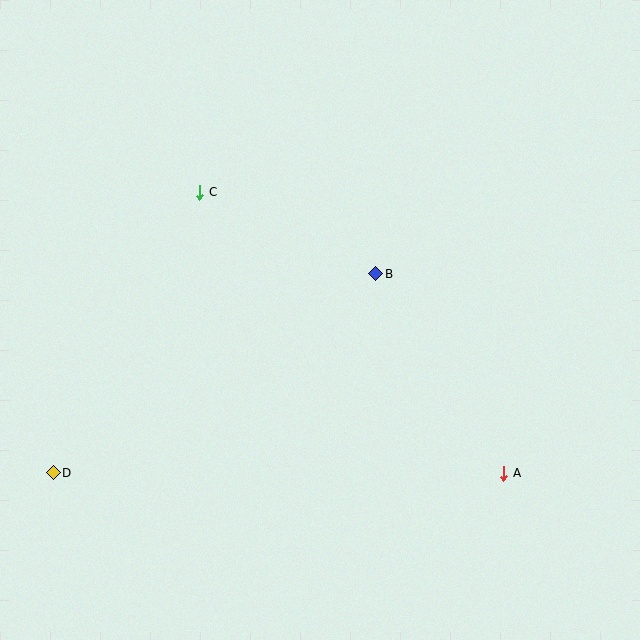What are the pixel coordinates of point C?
Point C is at (200, 192).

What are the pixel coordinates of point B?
Point B is at (376, 274).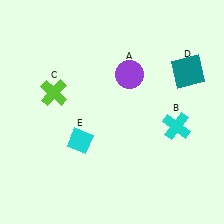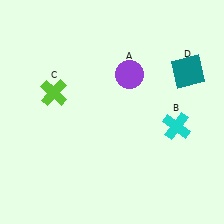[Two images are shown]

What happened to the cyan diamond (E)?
The cyan diamond (E) was removed in Image 2. It was in the bottom-left area of Image 1.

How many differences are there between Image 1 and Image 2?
There is 1 difference between the two images.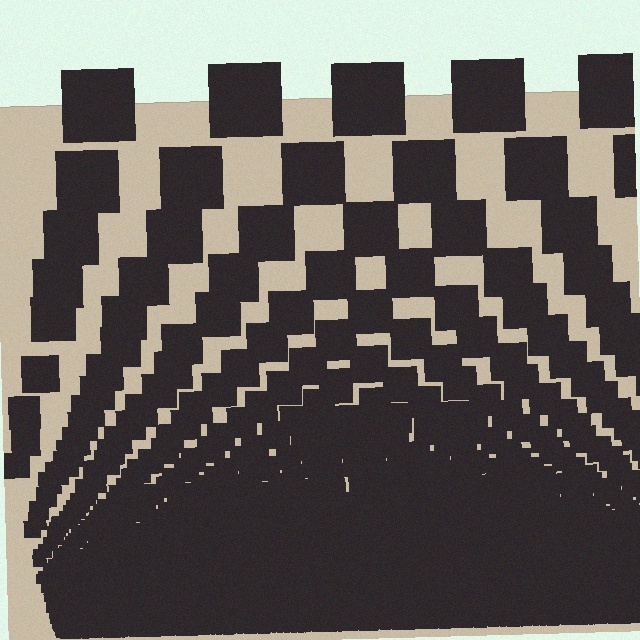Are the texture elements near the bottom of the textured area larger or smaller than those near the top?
Smaller. The gradient is inverted — elements near the bottom are smaller and denser.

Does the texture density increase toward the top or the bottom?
Density increases toward the bottom.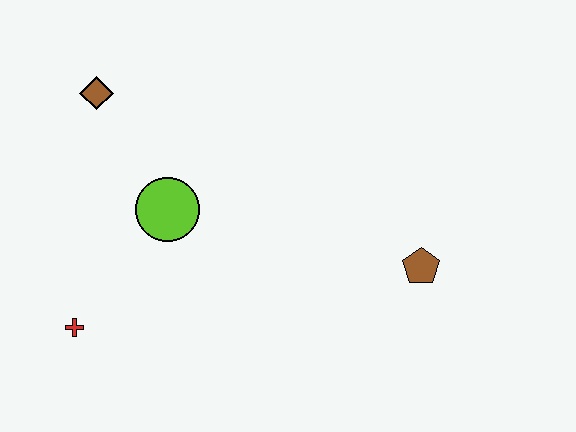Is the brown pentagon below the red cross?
No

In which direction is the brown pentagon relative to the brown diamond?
The brown pentagon is to the right of the brown diamond.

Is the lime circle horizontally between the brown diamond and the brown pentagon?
Yes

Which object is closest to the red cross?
The lime circle is closest to the red cross.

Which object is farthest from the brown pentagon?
The brown diamond is farthest from the brown pentagon.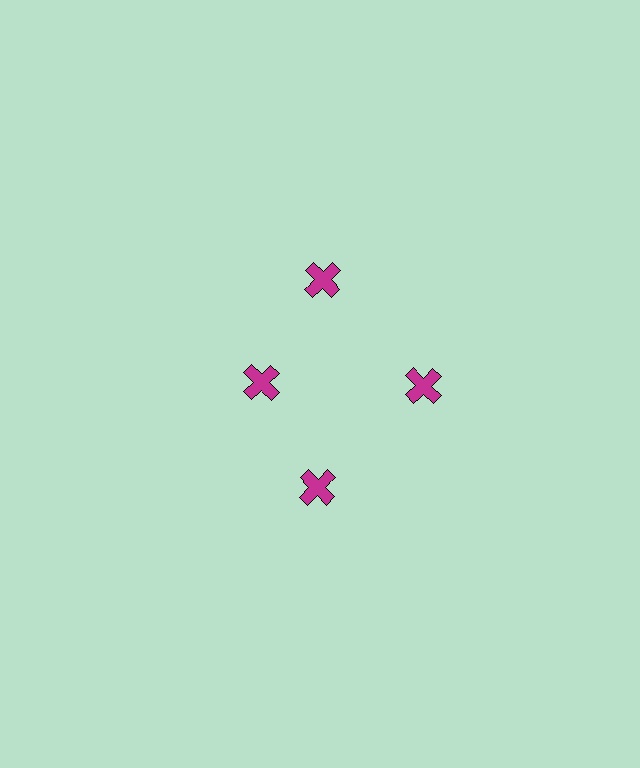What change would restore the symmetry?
The symmetry would be restored by moving it outward, back onto the ring so that all 4 crosses sit at equal angles and equal distance from the center.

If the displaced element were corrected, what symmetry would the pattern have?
It would have 4-fold rotational symmetry — the pattern would map onto itself every 90 degrees.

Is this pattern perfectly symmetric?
No. The 4 magenta crosses are arranged in a ring, but one element near the 9 o'clock position is pulled inward toward the center, breaking the 4-fold rotational symmetry.